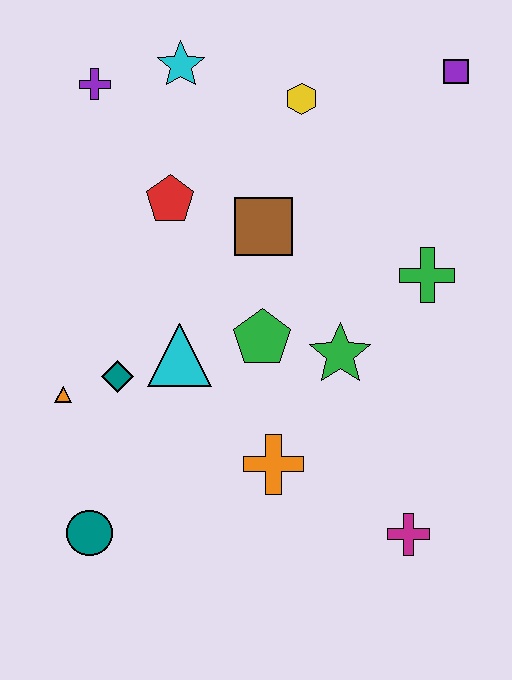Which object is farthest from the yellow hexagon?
The teal circle is farthest from the yellow hexagon.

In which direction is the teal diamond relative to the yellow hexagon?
The teal diamond is below the yellow hexagon.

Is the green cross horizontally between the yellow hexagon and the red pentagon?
No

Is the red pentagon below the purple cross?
Yes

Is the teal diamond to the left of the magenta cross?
Yes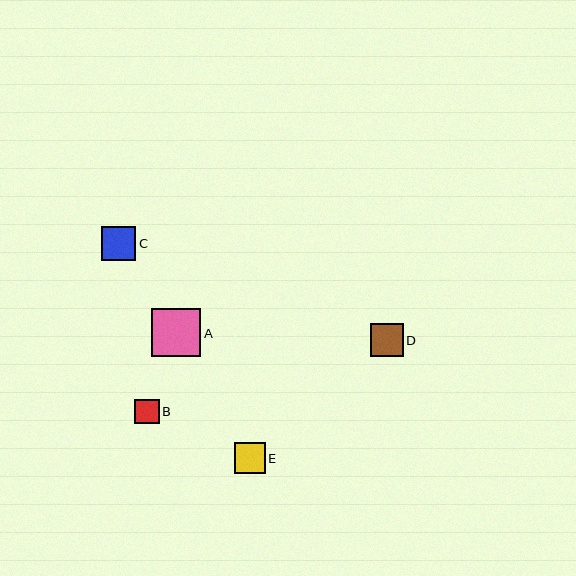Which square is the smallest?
Square B is the smallest with a size of approximately 25 pixels.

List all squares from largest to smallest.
From largest to smallest: A, C, D, E, B.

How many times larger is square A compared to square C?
Square A is approximately 1.4 times the size of square C.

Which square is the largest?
Square A is the largest with a size of approximately 49 pixels.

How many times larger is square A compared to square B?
Square A is approximately 2.0 times the size of square B.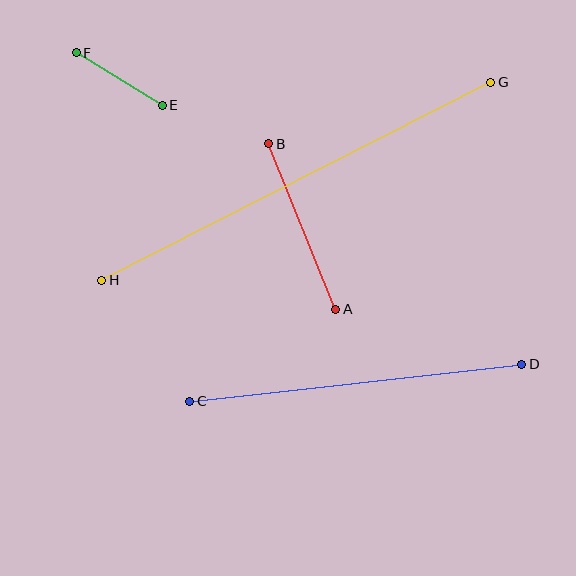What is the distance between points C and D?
The distance is approximately 334 pixels.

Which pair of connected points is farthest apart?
Points G and H are farthest apart.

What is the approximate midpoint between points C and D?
The midpoint is at approximately (356, 383) pixels.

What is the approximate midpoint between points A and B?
The midpoint is at approximately (302, 226) pixels.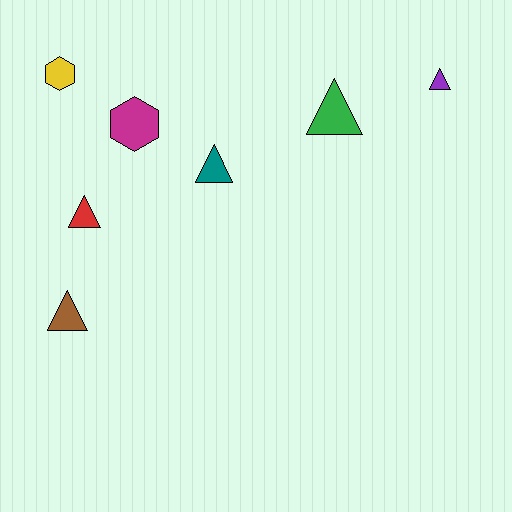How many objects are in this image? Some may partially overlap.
There are 7 objects.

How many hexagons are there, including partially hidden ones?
There are 2 hexagons.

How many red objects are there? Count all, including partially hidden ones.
There is 1 red object.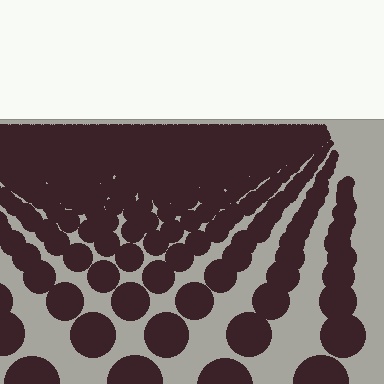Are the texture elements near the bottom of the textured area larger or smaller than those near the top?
Larger. Near the bottom, elements are closer to the viewer and appear at a bigger on-screen size.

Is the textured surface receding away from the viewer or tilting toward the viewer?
The surface is receding away from the viewer. Texture elements get smaller and denser toward the top.